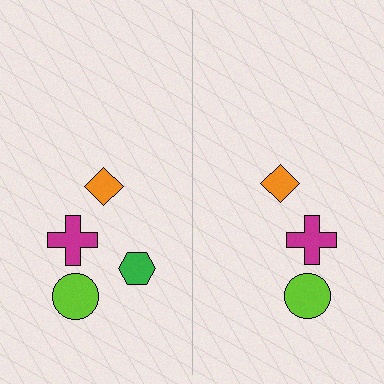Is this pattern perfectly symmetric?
No, the pattern is not perfectly symmetric. A green hexagon is missing from the right side.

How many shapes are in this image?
There are 7 shapes in this image.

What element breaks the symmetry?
A green hexagon is missing from the right side.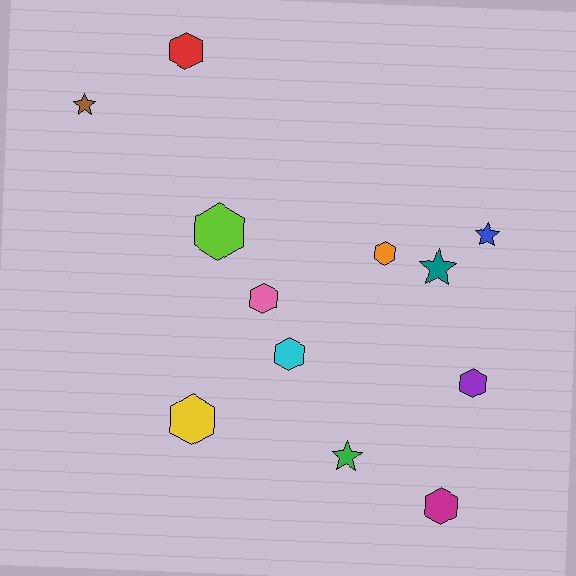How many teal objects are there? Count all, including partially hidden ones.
There is 1 teal object.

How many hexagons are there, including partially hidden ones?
There are 8 hexagons.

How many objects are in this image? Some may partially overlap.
There are 12 objects.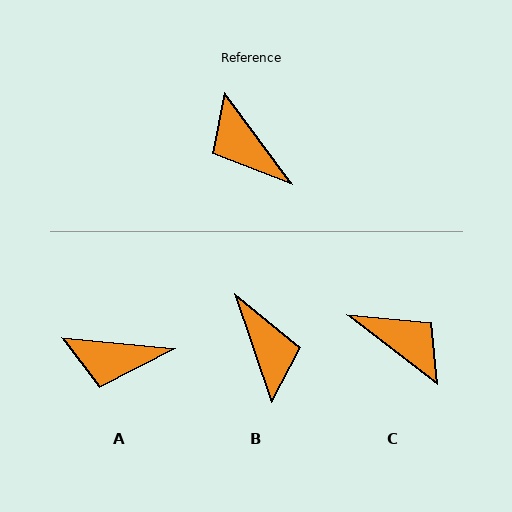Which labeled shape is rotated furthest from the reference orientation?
C, about 164 degrees away.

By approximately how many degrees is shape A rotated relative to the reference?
Approximately 48 degrees counter-clockwise.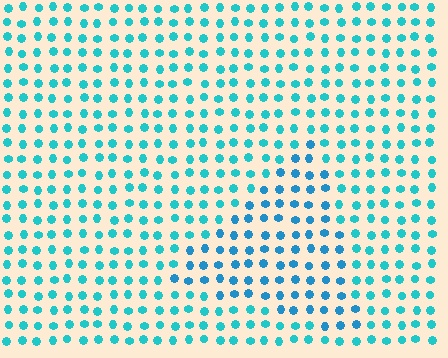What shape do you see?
I see a triangle.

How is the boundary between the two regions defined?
The boundary is defined purely by a slight shift in hue (about 20 degrees). Spacing, size, and orientation are identical on both sides.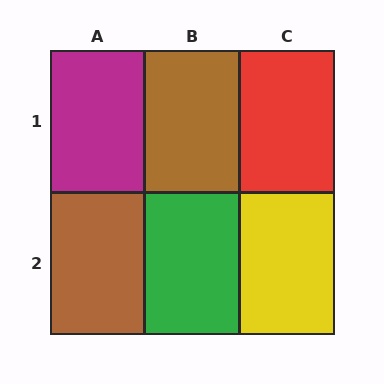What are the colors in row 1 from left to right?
Magenta, brown, red.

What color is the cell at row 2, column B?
Green.